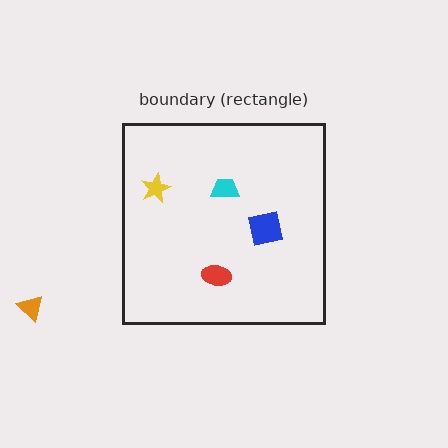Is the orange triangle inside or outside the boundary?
Outside.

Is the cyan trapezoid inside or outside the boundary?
Inside.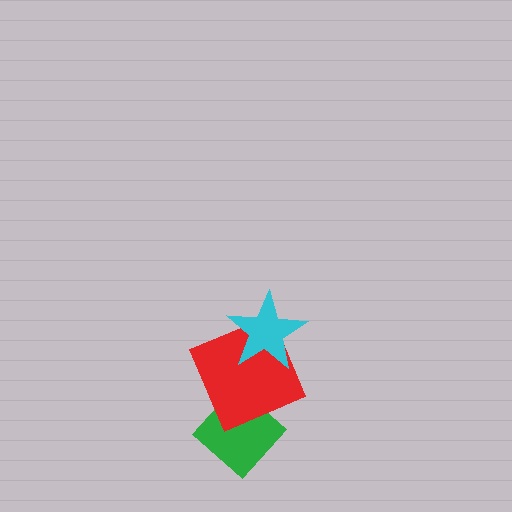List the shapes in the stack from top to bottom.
From top to bottom: the cyan star, the red square, the green diamond.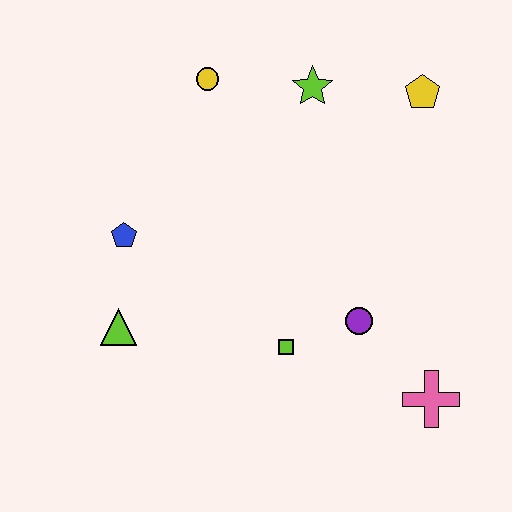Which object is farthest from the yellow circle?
The pink cross is farthest from the yellow circle.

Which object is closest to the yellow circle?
The lime star is closest to the yellow circle.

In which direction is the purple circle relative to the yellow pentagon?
The purple circle is below the yellow pentagon.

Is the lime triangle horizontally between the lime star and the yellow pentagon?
No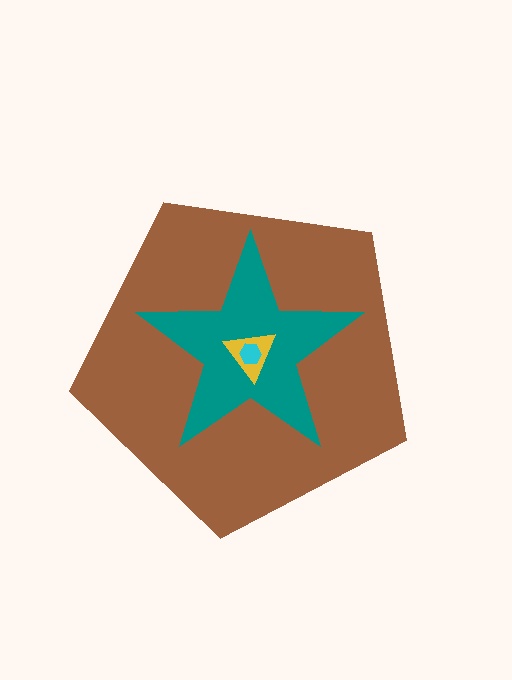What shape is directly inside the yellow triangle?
The cyan hexagon.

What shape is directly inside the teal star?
The yellow triangle.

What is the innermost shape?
The cyan hexagon.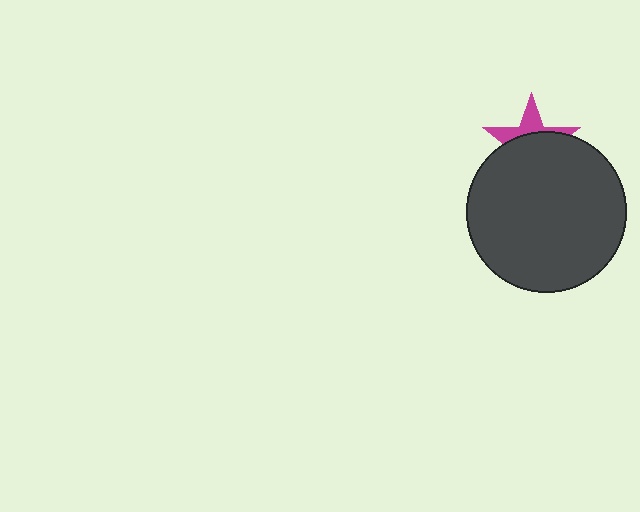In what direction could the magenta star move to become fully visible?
The magenta star could move up. That would shift it out from behind the dark gray circle entirely.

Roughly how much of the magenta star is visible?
A small part of it is visible (roughly 35%).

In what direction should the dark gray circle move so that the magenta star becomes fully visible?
The dark gray circle should move down. That is the shortest direction to clear the overlap and leave the magenta star fully visible.